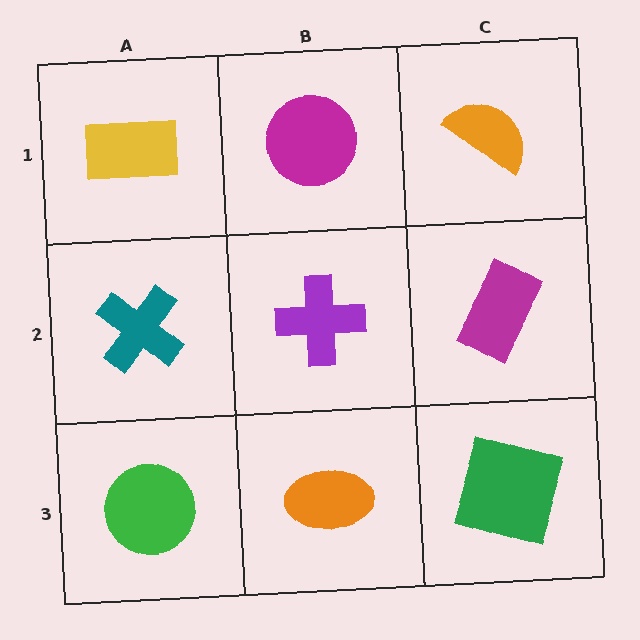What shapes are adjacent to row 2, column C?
An orange semicircle (row 1, column C), a green square (row 3, column C), a purple cross (row 2, column B).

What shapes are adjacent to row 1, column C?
A magenta rectangle (row 2, column C), a magenta circle (row 1, column B).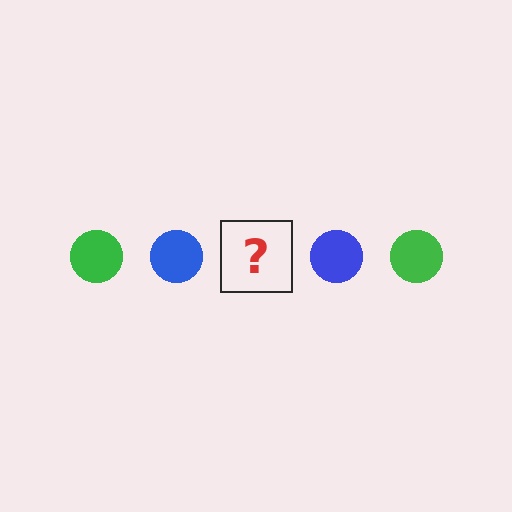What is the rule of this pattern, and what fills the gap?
The rule is that the pattern cycles through green, blue circles. The gap should be filled with a green circle.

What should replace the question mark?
The question mark should be replaced with a green circle.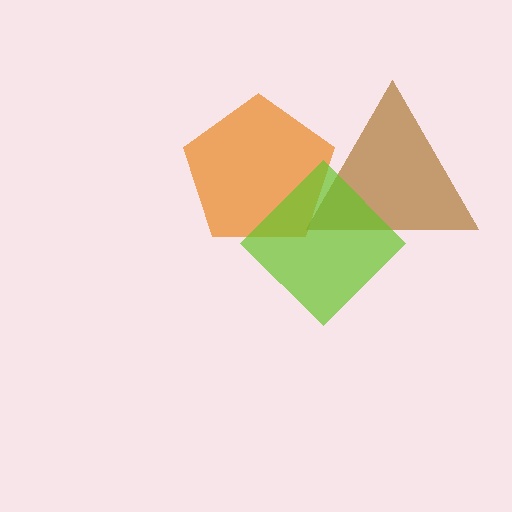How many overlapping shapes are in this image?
There are 3 overlapping shapes in the image.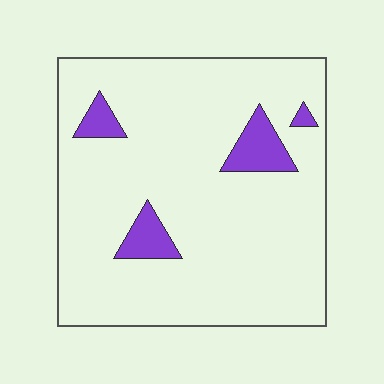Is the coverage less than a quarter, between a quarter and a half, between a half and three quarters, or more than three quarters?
Less than a quarter.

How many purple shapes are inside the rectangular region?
4.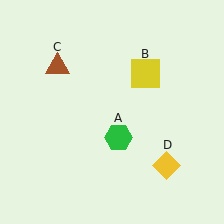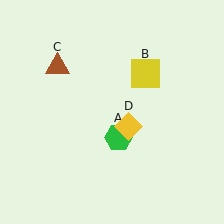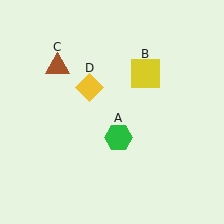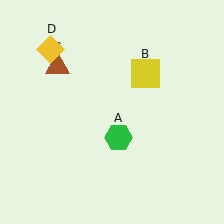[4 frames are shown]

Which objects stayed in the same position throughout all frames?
Green hexagon (object A) and yellow square (object B) and brown triangle (object C) remained stationary.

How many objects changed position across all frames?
1 object changed position: yellow diamond (object D).